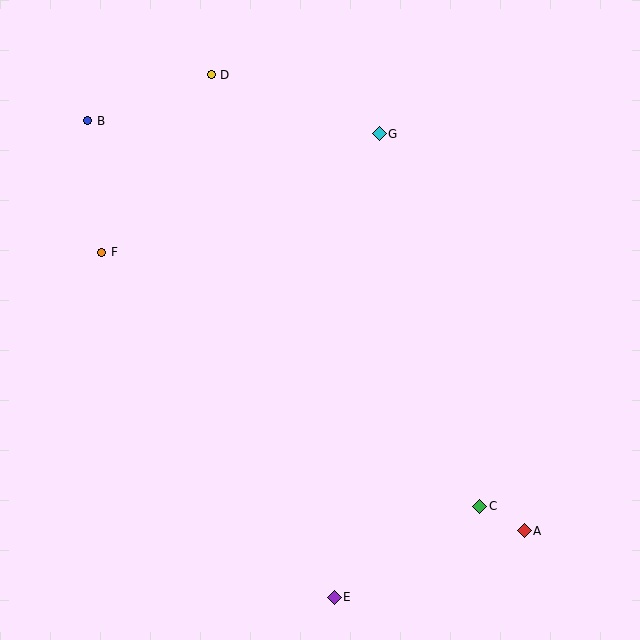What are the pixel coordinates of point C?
Point C is at (480, 506).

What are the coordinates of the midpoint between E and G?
The midpoint between E and G is at (357, 365).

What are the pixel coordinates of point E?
Point E is at (334, 597).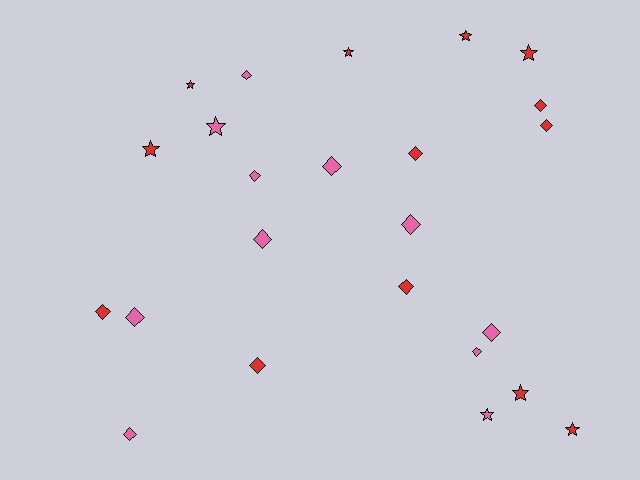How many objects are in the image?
There are 24 objects.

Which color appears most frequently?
Red, with 13 objects.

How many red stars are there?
There are 7 red stars.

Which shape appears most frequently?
Diamond, with 15 objects.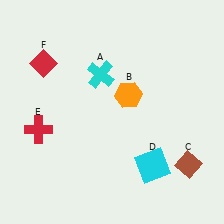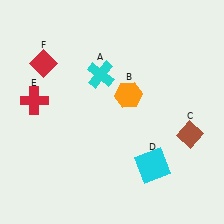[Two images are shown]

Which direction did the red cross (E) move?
The red cross (E) moved up.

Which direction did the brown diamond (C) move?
The brown diamond (C) moved up.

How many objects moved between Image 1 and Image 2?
2 objects moved between the two images.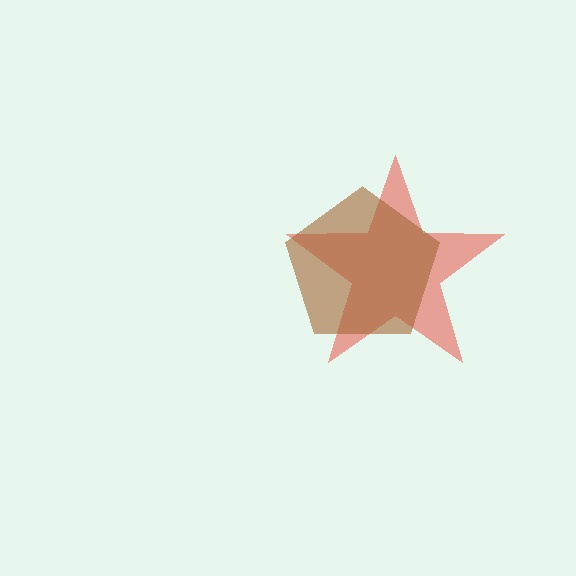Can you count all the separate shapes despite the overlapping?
Yes, there are 2 separate shapes.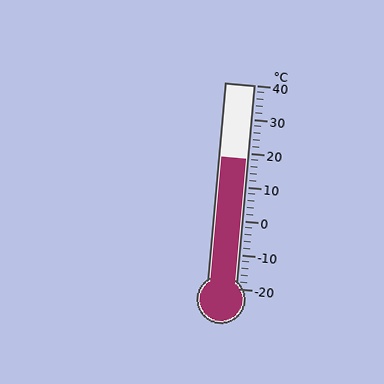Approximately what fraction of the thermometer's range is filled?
The thermometer is filled to approximately 65% of its range.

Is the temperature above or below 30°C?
The temperature is below 30°C.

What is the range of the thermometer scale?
The thermometer scale ranges from -20°C to 40°C.